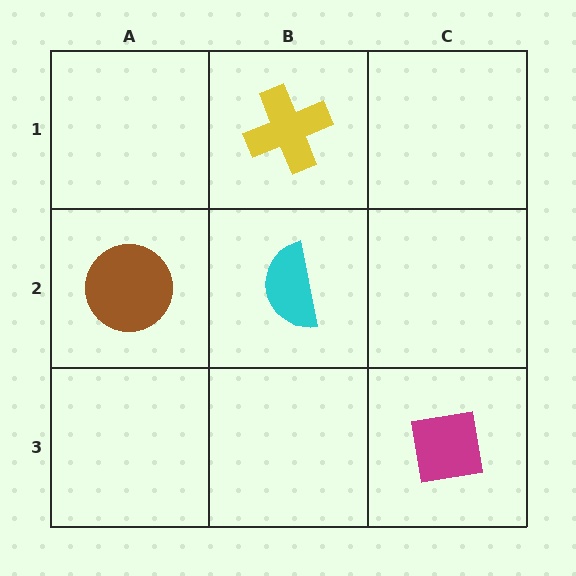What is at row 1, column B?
A yellow cross.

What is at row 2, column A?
A brown circle.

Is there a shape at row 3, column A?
No, that cell is empty.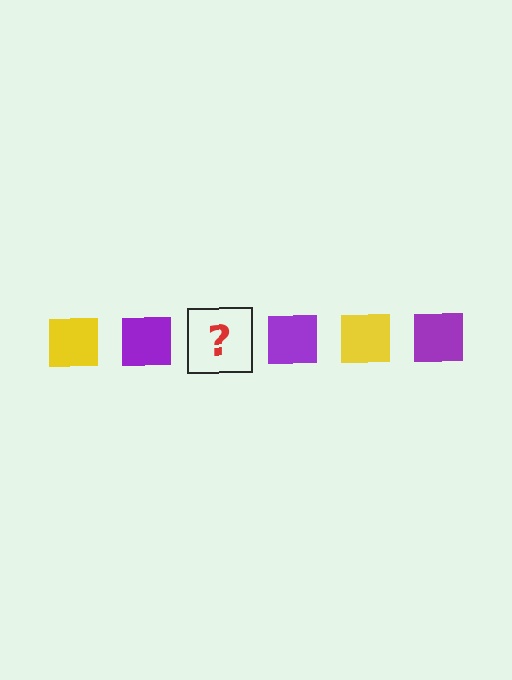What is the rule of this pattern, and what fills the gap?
The rule is that the pattern cycles through yellow, purple squares. The gap should be filled with a yellow square.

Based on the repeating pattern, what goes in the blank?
The blank should be a yellow square.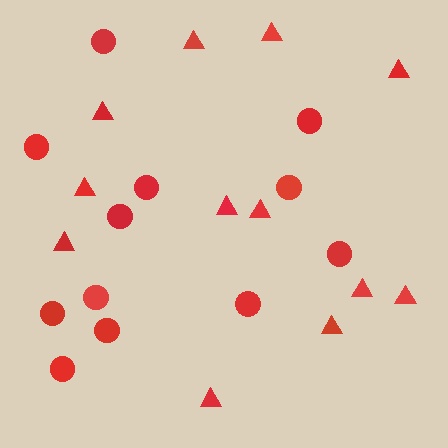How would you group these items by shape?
There are 2 groups: one group of triangles (12) and one group of circles (12).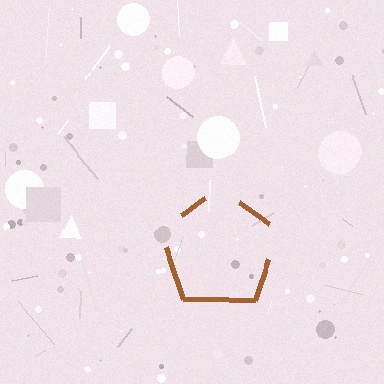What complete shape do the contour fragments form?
The contour fragments form a pentagon.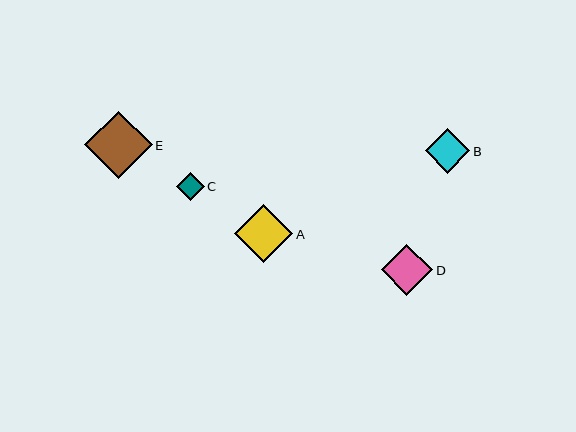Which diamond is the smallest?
Diamond C is the smallest with a size of approximately 28 pixels.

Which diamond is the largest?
Diamond E is the largest with a size of approximately 67 pixels.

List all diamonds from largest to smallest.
From largest to smallest: E, A, D, B, C.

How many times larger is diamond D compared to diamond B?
Diamond D is approximately 1.2 times the size of diamond B.